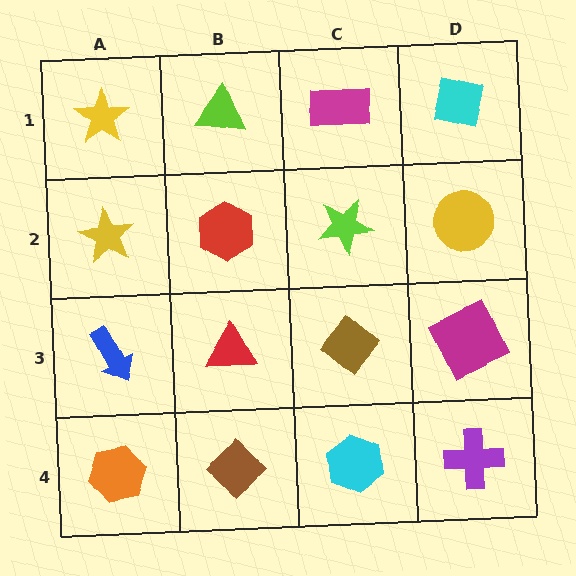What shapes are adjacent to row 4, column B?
A red triangle (row 3, column B), an orange hexagon (row 4, column A), a cyan hexagon (row 4, column C).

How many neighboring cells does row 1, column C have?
3.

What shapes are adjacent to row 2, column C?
A magenta rectangle (row 1, column C), a brown diamond (row 3, column C), a red hexagon (row 2, column B), a yellow circle (row 2, column D).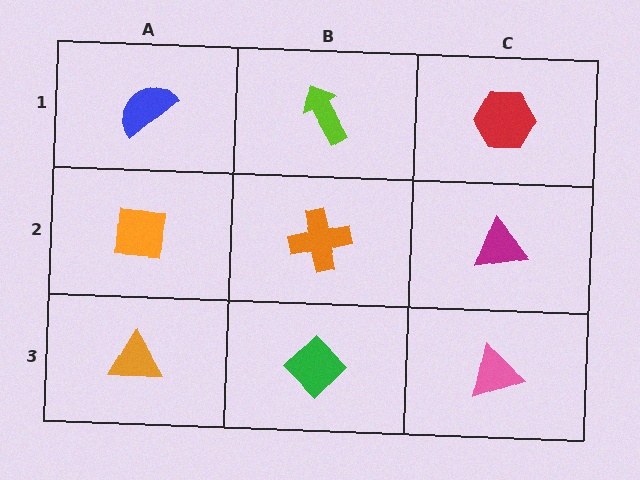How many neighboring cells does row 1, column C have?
2.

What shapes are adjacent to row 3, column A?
An orange square (row 2, column A), a green diamond (row 3, column B).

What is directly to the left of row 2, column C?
An orange cross.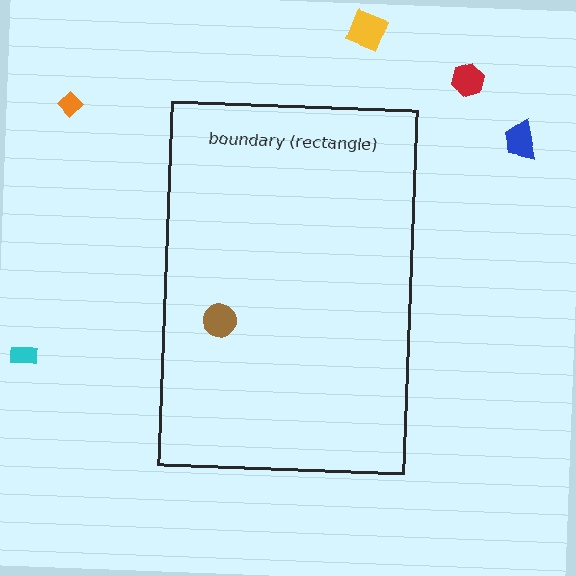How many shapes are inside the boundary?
1 inside, 5 outside.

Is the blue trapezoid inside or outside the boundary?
Outside.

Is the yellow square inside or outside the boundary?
Outside.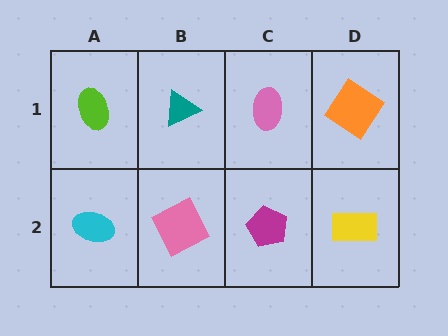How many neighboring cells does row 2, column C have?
3.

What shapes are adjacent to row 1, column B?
A pink square (row 2, column B), a lime ellipse (row 1, column A), a pink ellipse (row 1, column C).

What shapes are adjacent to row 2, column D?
An orange diamond (row 1, column D), a magenta pentagon (row 2, column C).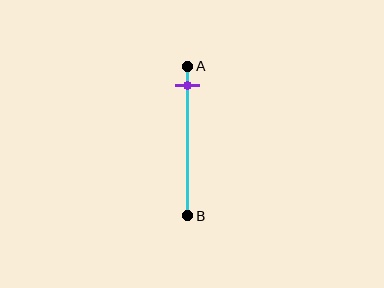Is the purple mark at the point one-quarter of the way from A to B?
No, the mark is at about 10% from A, not at the 25% one-quarter point.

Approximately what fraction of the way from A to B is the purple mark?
The purple mark is approximately 10% of the way from A to B.